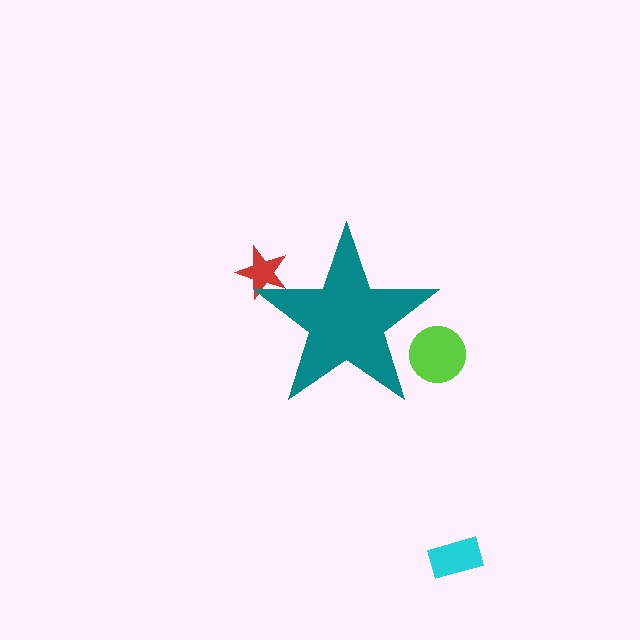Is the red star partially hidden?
Yes, the red star is partially hidden behind the teal star.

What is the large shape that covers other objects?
A teal star.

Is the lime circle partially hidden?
Yes, the lime circle is partially hidden behind the teal star.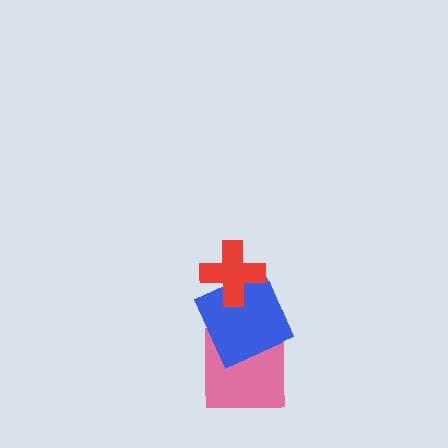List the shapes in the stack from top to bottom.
From top to bottom: the red cross, the blue square, the pink square.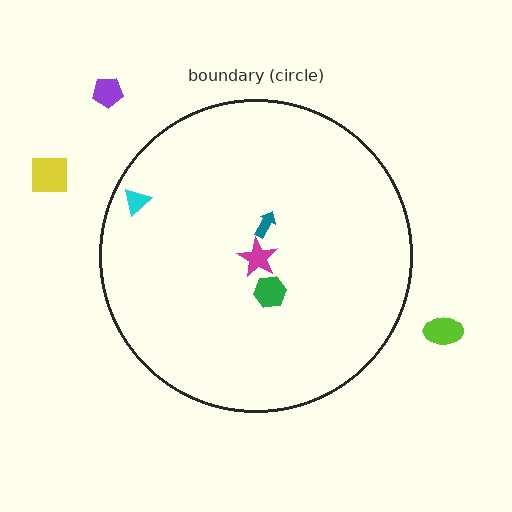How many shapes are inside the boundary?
4 inside, 3 outside.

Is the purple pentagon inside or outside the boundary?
Outside.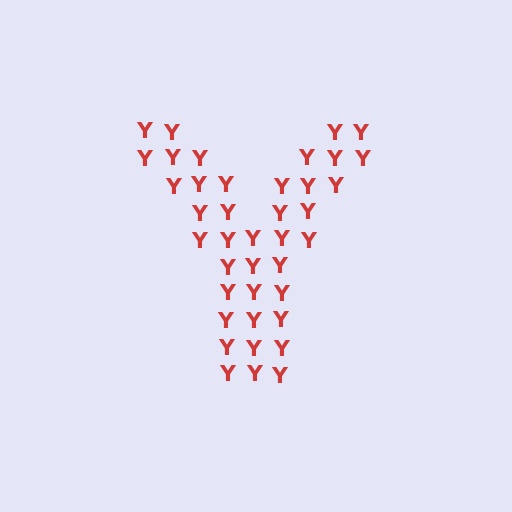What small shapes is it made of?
It is made of small letter Y's.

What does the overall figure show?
The overall figure shows the letter Y.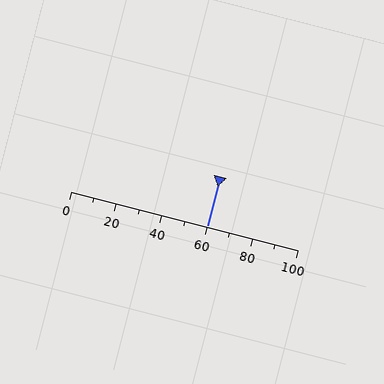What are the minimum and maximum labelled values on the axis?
The axis runs from 0 to 100.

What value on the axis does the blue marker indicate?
The marker indicates approximately 60.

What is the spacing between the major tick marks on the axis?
The major ticks are spaced 20 apart.